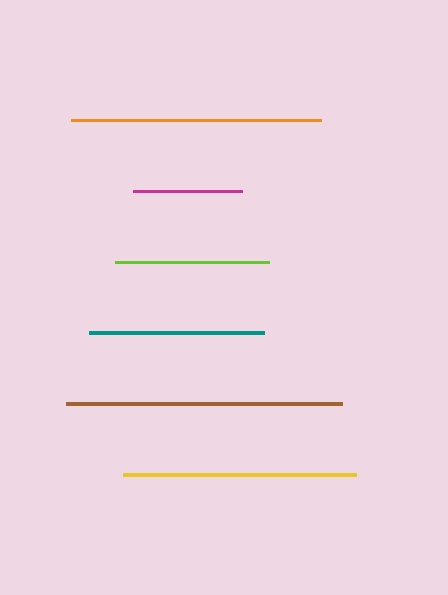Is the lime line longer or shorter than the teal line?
The teal line is longer than the lime line.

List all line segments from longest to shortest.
From longest to shortest: brown, orange, yellow, teal, lime, magenta.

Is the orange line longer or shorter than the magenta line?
The orange line is longer than the magenta line.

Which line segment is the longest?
The brown line is the longest at approximately 276 pixels.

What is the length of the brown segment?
The brown segment is approximately 276 pixels long.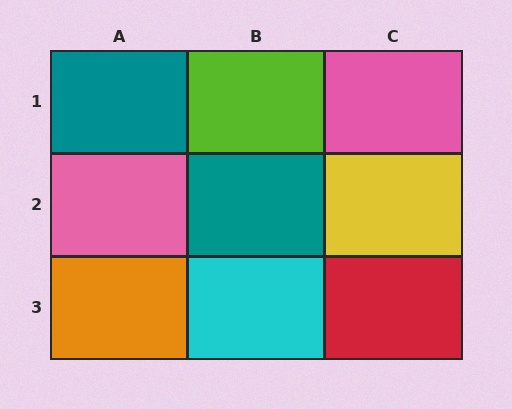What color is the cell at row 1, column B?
Lime.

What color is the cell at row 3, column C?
Red.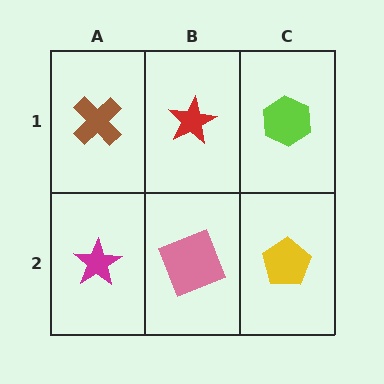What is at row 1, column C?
A lime hexagon.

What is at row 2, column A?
A magenta star.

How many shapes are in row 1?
3 shapes.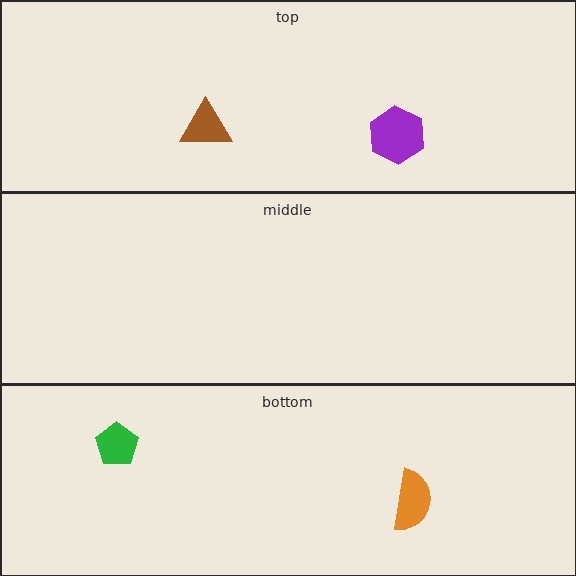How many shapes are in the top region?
2.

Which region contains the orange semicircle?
The bottom region.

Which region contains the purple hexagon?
The top region.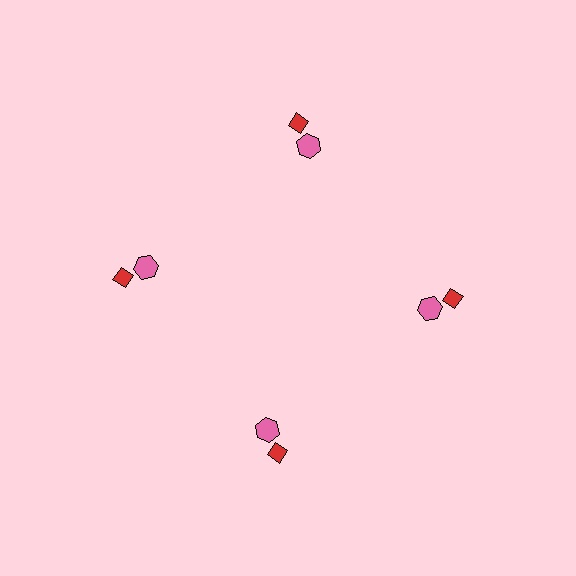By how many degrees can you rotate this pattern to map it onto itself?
The pattern maps onto itself every 90 degrees of rotation.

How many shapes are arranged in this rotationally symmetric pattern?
There are 8 shapes, arranged in 4 groups of 2.